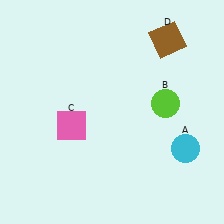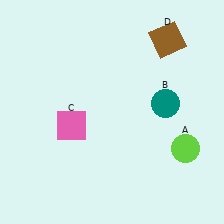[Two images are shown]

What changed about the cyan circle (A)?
In Image 1, A is cyan. In Image 2, it changed to lime.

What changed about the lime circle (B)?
In Image 1, B is lime. In Image 2, it changed to teal.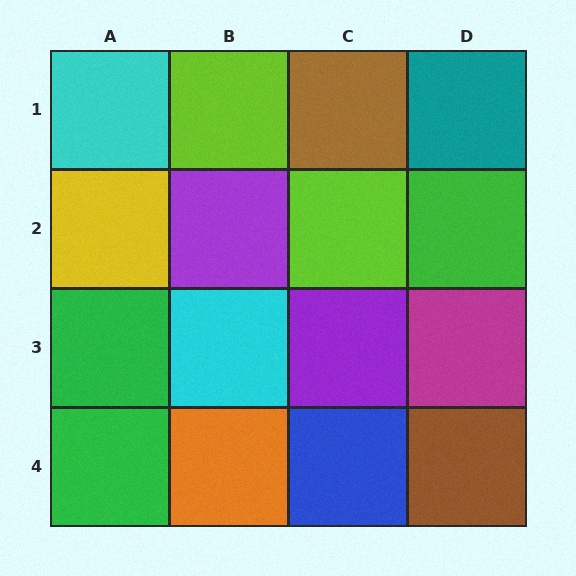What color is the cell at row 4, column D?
Brown.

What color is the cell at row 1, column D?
Teal.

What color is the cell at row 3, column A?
Green.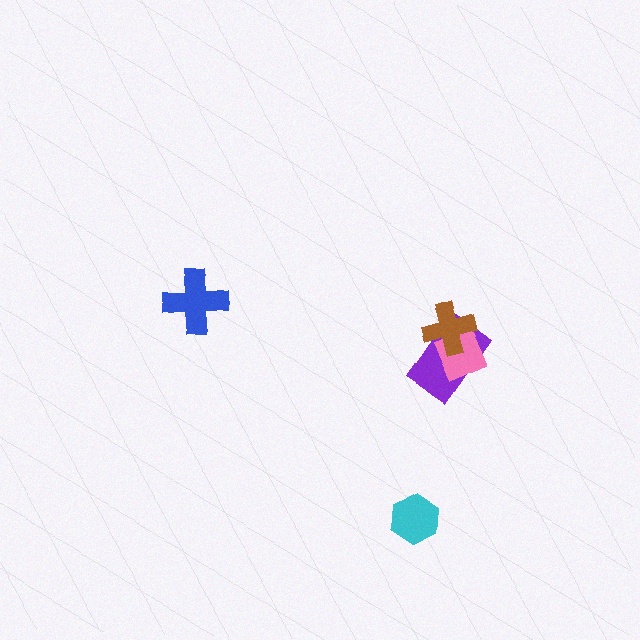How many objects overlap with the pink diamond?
2 objects overlap with the pink diamond.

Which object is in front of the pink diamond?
The brown cross is in front of the pink diamond.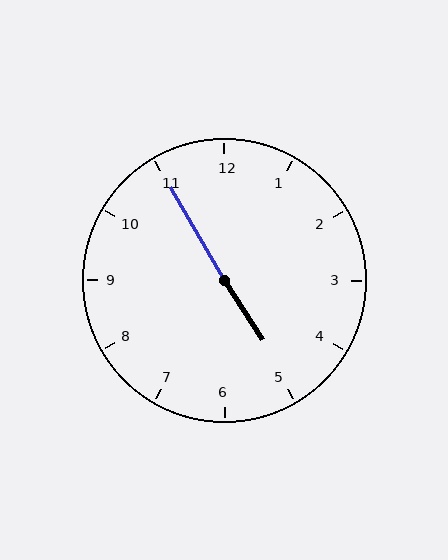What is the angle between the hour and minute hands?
Approximately 178 degrees.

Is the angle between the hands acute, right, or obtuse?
It is obtuse.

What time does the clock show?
4:55.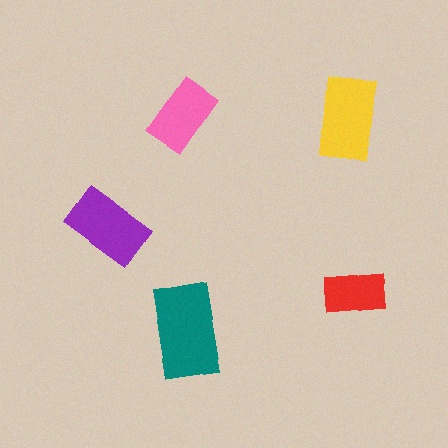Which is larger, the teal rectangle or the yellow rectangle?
The teal one.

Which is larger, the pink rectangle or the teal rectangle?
The teal one.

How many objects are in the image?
There are 5 objects in the image.